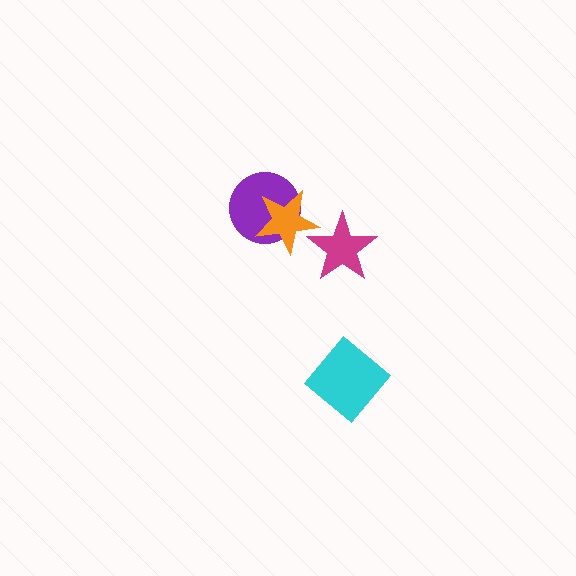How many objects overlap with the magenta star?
1 object overlaps with the magenta star.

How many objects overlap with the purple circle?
1 object overlaps with the purple circle.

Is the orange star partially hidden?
Yes, it is partially covered by another shape.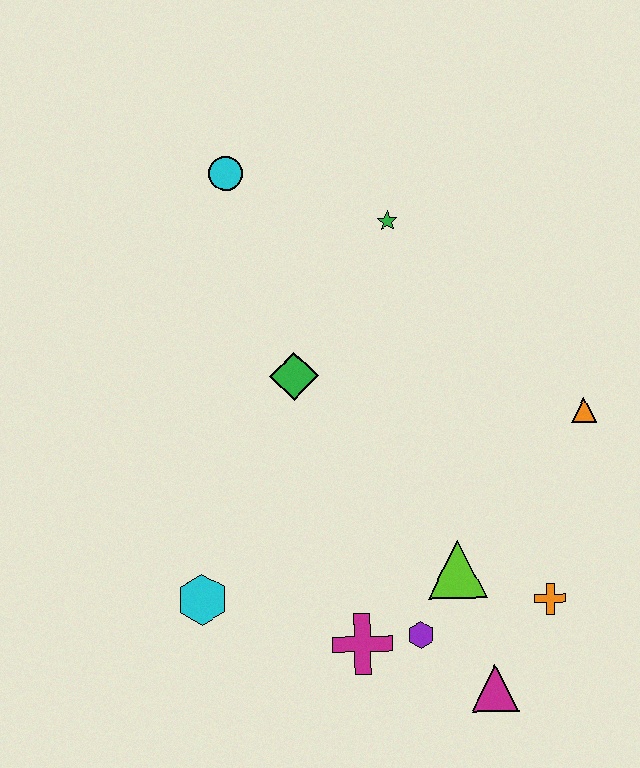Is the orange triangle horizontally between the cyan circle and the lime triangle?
No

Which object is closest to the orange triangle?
The orange cross is closest to the orange triangle.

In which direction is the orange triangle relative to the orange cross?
The orange triangle is above the orange cross.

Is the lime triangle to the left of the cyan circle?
No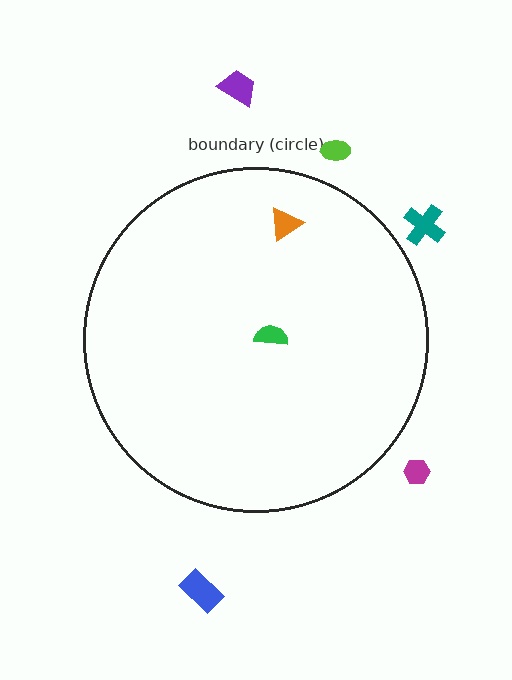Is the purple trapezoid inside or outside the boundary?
Outside.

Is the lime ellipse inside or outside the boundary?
Outside.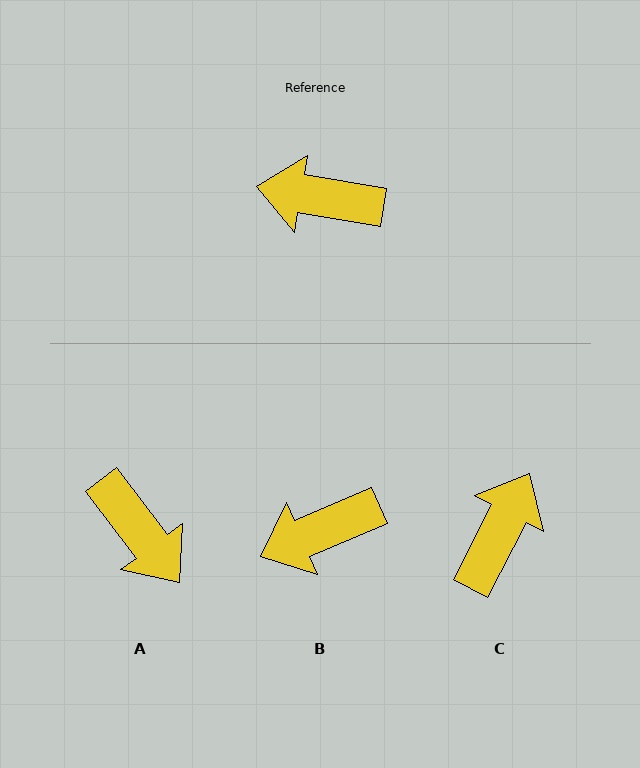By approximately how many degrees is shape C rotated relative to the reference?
Approximately 108 degrees clockwise.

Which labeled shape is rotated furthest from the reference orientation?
A, about 136 degrees away.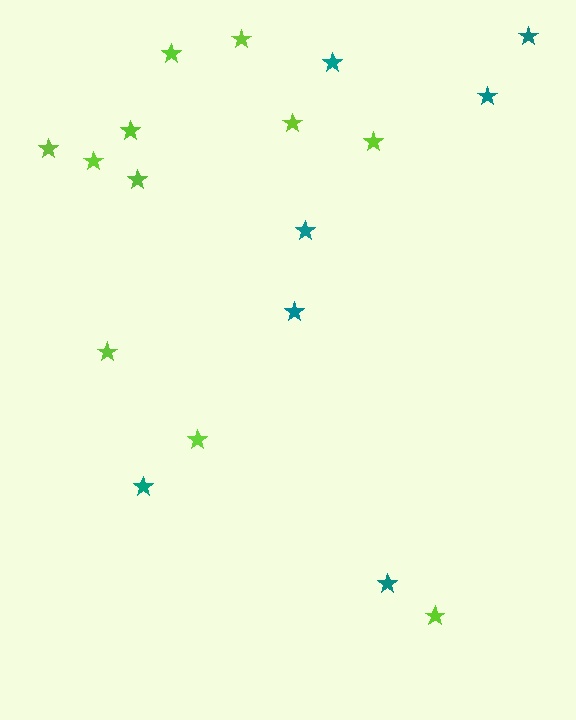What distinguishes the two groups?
There are 2 groups: one group of lime stars (11) and one group of teal stars (7).